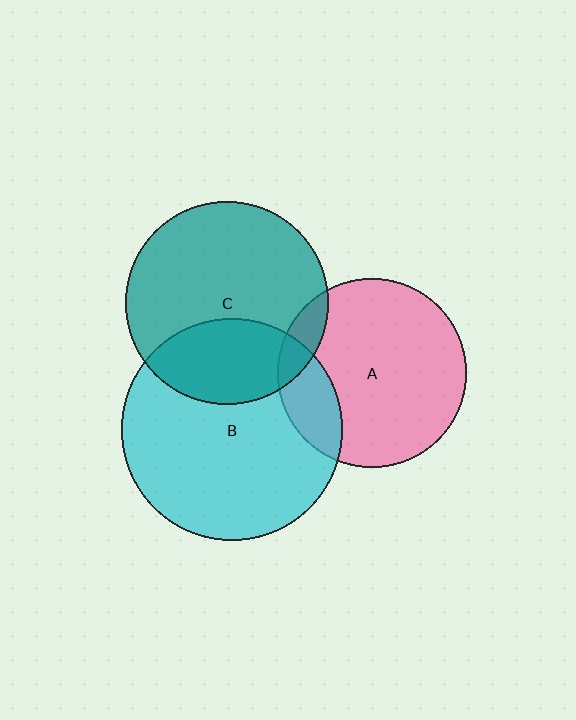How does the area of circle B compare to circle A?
Approximately 1.4 times.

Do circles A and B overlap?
Yes.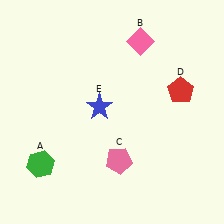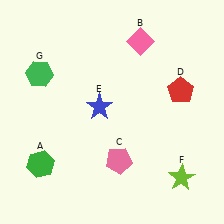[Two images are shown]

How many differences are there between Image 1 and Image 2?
There are 2 differences between the two images.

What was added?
A lime star (F), a green hexagon (G) were added in Image 2.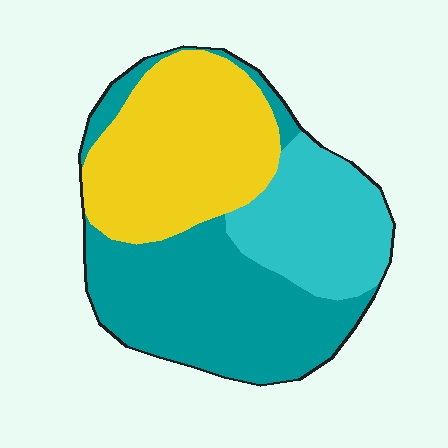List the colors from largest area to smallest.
From largest to smallest: teal, yellow, cyan.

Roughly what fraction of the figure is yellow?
Yellow takes up about one third (1/3) of the figure.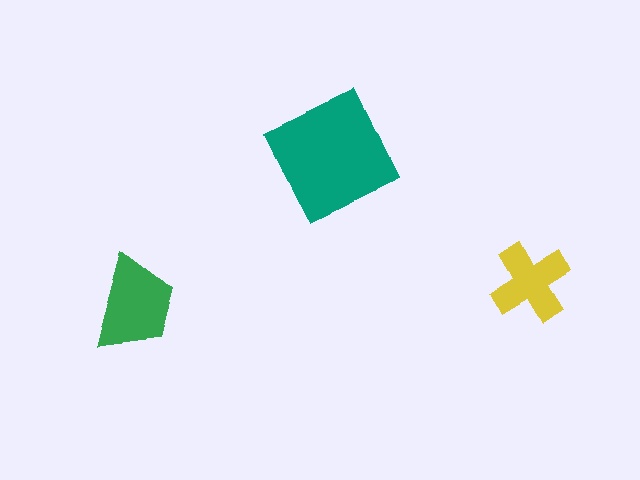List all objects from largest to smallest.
The teal square, the green trapezoid, the yellow cross.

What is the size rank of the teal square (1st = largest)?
1st.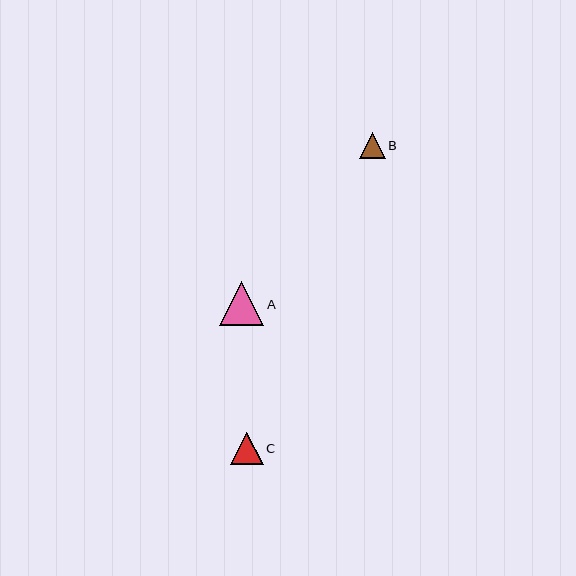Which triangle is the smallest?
Triangle B is the smallest with a size of approximately 26 pixels.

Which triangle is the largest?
Triangle A is the largest with a size of approximately 44 pixels.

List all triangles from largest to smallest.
From largest to smallest: A, C, B.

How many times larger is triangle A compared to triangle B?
Triangle A is approximately 1.7 times the size of triangle B.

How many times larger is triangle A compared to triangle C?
Triangle A is approximately 1.4 times the size of triangle C.